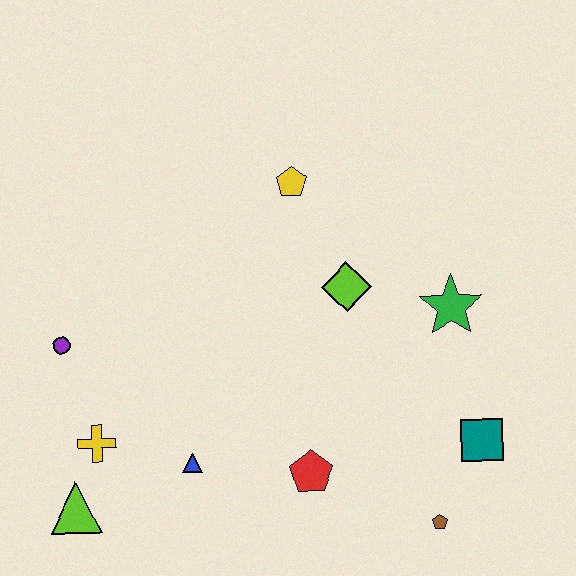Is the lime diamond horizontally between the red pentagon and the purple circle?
No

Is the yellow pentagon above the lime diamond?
Yes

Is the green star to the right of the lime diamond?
Yes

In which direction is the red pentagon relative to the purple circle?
The red pentagon is to the right of the purple circle.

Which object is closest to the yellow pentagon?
The lime diamond is closest to the yellow pentagon.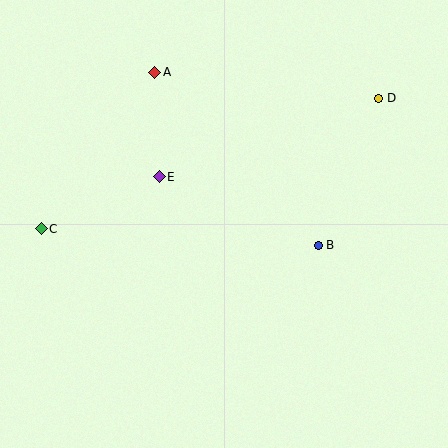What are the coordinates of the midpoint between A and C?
The midpoint between A and C is at (98, 151).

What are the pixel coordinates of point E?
Point E is at (159, 177).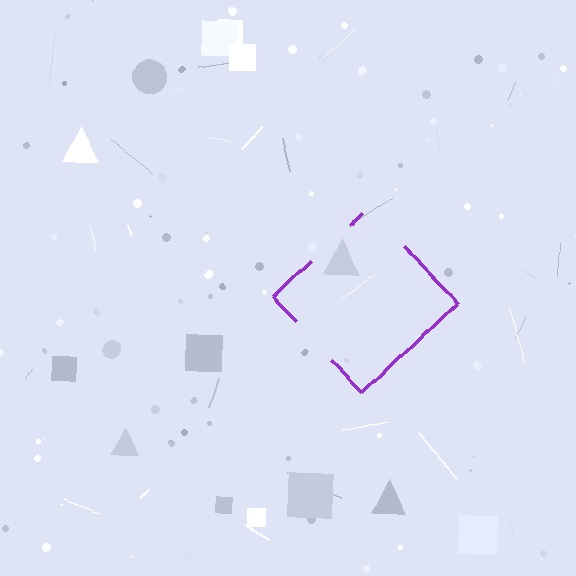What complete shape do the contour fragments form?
The contour fragments form a diamond.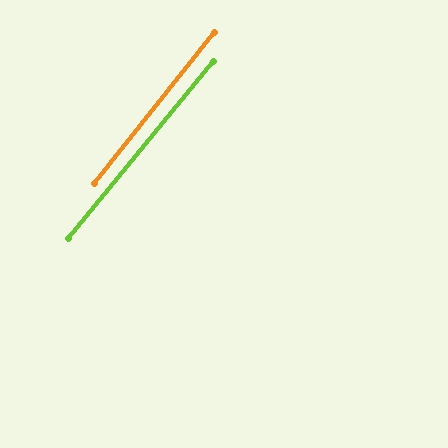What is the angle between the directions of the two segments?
Approximately 1 degree.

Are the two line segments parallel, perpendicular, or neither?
Parallel — their directions differ by only 0.8°.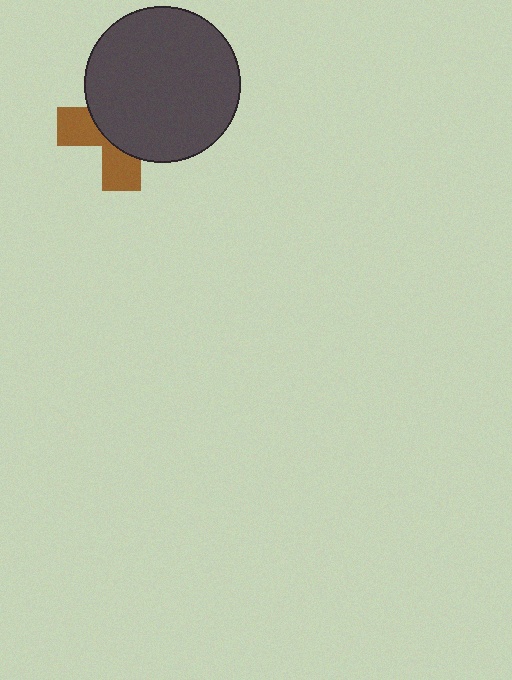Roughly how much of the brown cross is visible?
A small part of it is visible (roughly 37%).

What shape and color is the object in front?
The object in front is a dark gray circle.